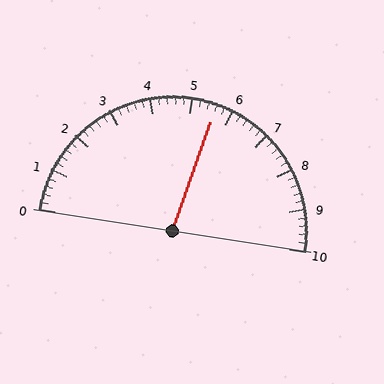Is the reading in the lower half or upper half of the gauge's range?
The reading is in the upper half of the range (0 to 10).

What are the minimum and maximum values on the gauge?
The gauge ranges from 0 to 10.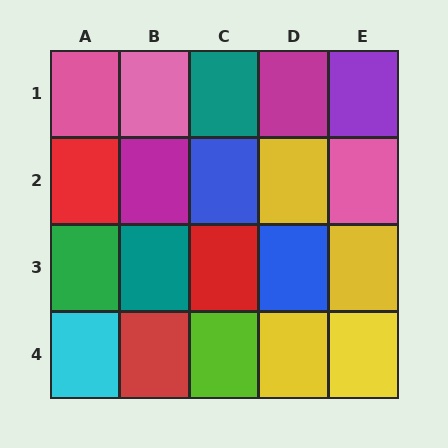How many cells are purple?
1 cell is purple.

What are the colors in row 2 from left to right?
Red, magenta, blue, yellow, pink.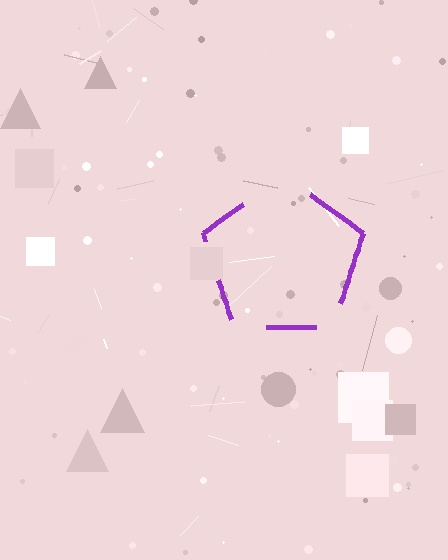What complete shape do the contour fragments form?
The contour fragments form a pentagon.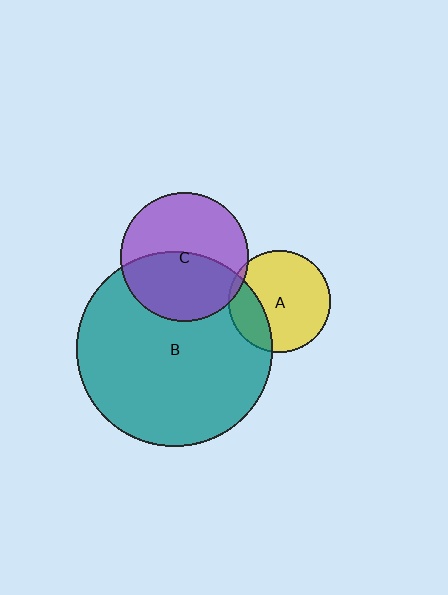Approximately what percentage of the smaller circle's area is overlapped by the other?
Approximately 5%.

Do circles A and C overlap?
Yes.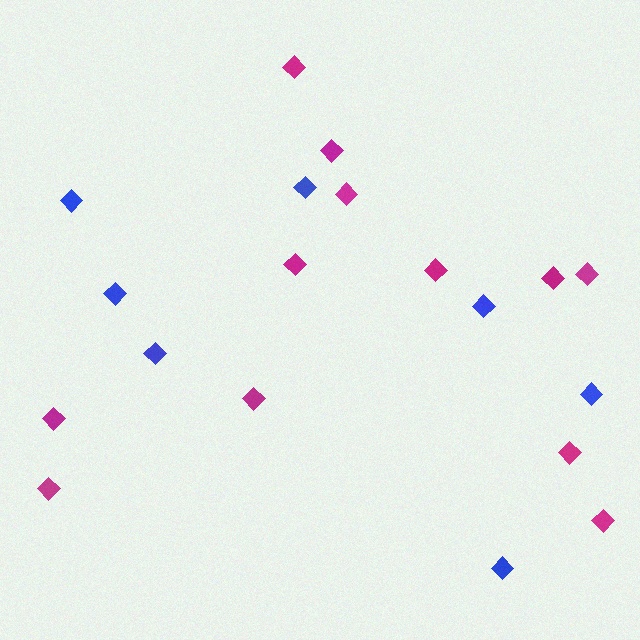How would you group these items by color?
There are 2 groups: one group of magenta diamonds (12) and one group of blue diamonds (7).